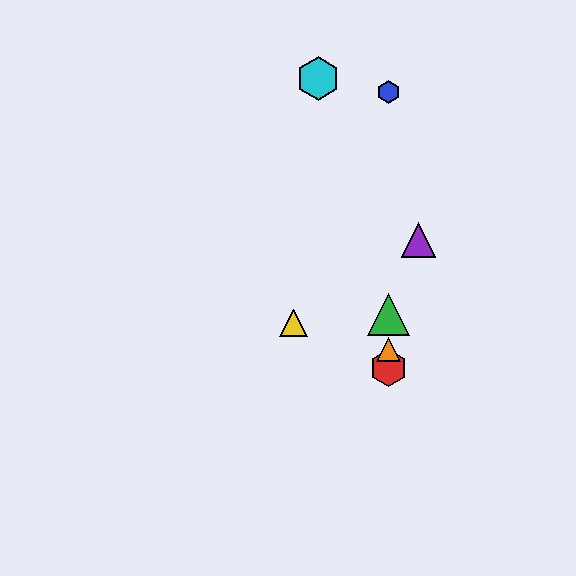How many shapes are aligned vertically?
4 shapes (the red hexagon, the blue hexagon, the green triangle, the orange triangle) are aligned vertically.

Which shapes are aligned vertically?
The red hexagon, the blue hexagon, the green triangle, the orange triangle are aligned vertically.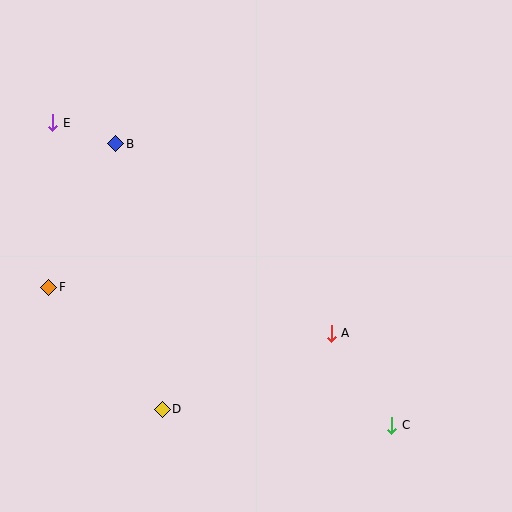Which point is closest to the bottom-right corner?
Point C is closest to the bottom-right corner.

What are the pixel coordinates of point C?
Point C is at (392, 425).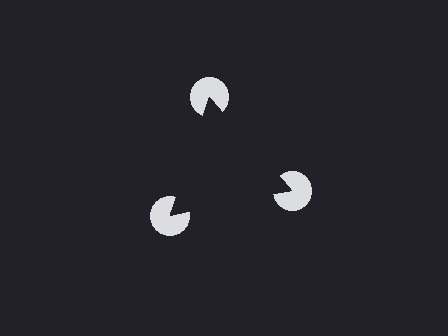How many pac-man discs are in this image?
There are 3 — one at each vertex of the illusory triangle.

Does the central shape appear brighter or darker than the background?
It typically appears slightly darker than the background, even though no actual brightness change is drawn.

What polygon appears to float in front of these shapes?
An illusory triangle — its edges are inferred from the aligned wedge cuts in the pac-man discs, not physically drawn.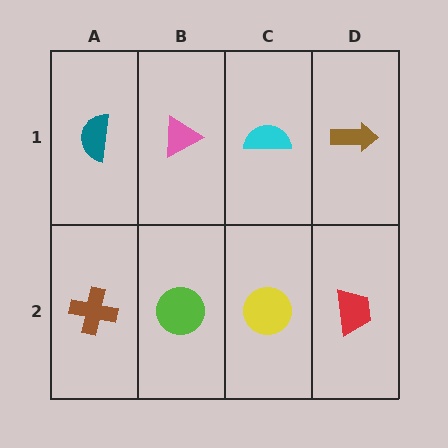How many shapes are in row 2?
4 shapes.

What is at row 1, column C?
A cyan semicircle.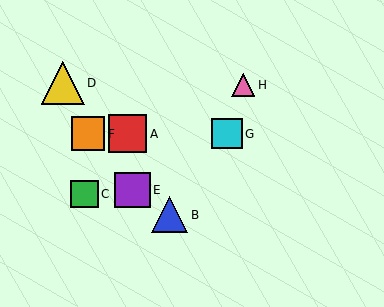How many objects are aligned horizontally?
3 objects (A, F, G) are aligned horizontally.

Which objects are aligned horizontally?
Objects A, F, G are aligned horizontally.